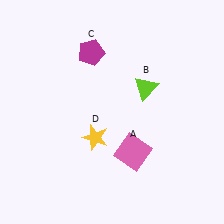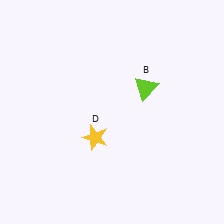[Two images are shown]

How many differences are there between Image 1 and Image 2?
There are 2 differences between the two images.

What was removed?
The magenta pentagon (C), the pink square (A) were removed in Image 2.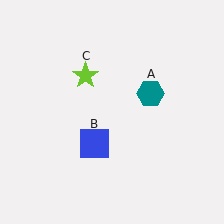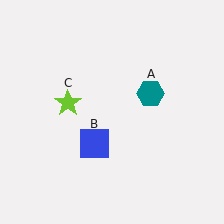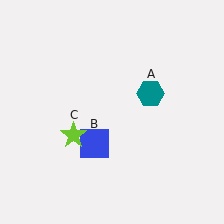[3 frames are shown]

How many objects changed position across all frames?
1 object changed position: lime star (object C).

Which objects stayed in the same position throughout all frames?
Teal hexagon (object A) and blue square (object B) remained stationary.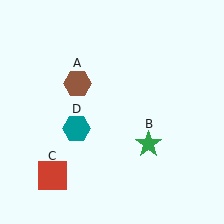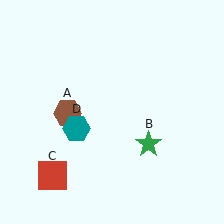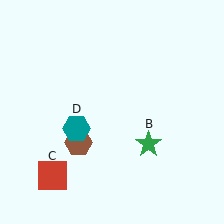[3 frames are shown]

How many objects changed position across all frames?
1 object changed position: brown hexagon (object A).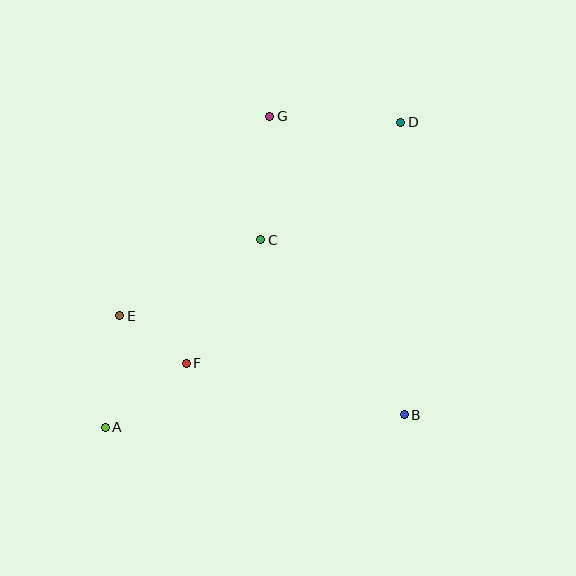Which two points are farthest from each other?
Points A and D are farthest from each other.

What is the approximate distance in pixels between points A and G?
The distance between A and G is approximately 352 pixels.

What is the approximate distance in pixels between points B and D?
The distance between B and D is approximately 293 pixels.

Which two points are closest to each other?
Points E and F are closest to each other.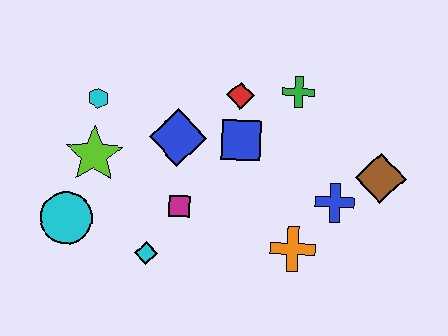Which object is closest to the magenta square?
The cyan diamond is closest to the magenta square.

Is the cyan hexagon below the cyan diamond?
No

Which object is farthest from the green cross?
The cyan circle is farthest from the green cross.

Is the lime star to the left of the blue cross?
Yes